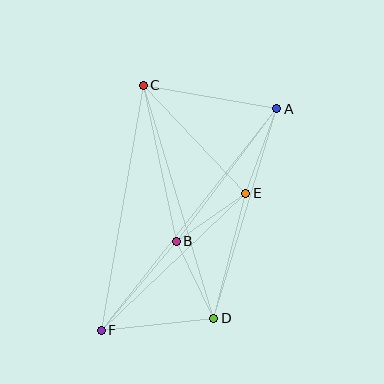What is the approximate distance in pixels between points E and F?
The distance between E and F is approximately 199 pixels.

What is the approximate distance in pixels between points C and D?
The distance between C and D is approximately 243 pixels.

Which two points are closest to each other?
Points B and E are closest to each other.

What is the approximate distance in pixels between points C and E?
The distance between C and E is approximately 149 pixels.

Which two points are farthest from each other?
Points A and F are farthest from each other.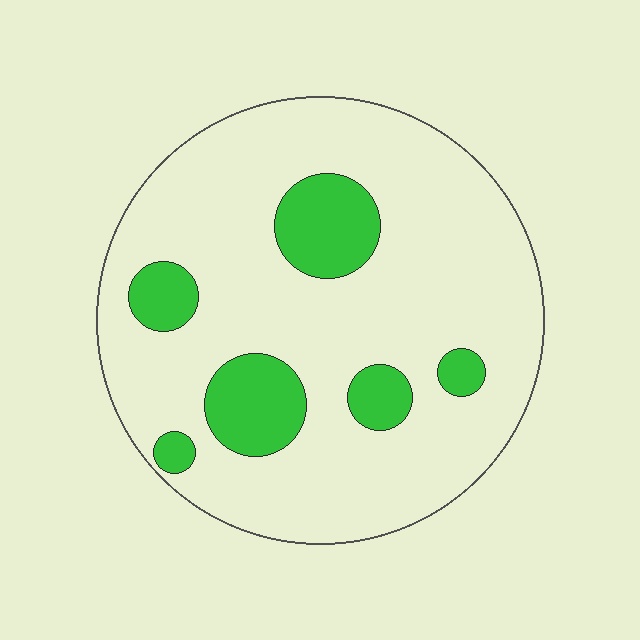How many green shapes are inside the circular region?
6.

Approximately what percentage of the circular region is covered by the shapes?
Approximately 20%.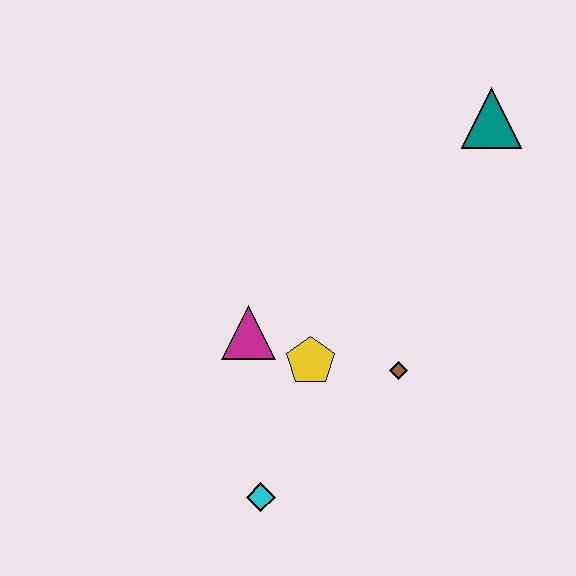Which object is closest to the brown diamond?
The yellow pentagon is closest to the brown diamond.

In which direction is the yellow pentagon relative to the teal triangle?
The yellow pentagon is below the teal triangle.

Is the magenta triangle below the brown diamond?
No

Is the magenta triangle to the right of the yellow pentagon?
No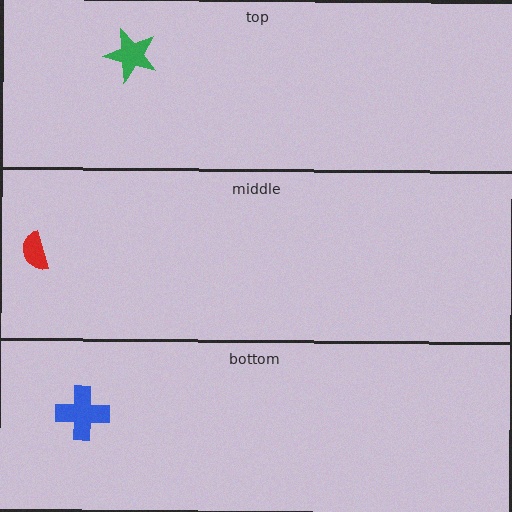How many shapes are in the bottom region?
1.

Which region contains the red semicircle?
The middle region.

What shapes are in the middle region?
The red semicircle.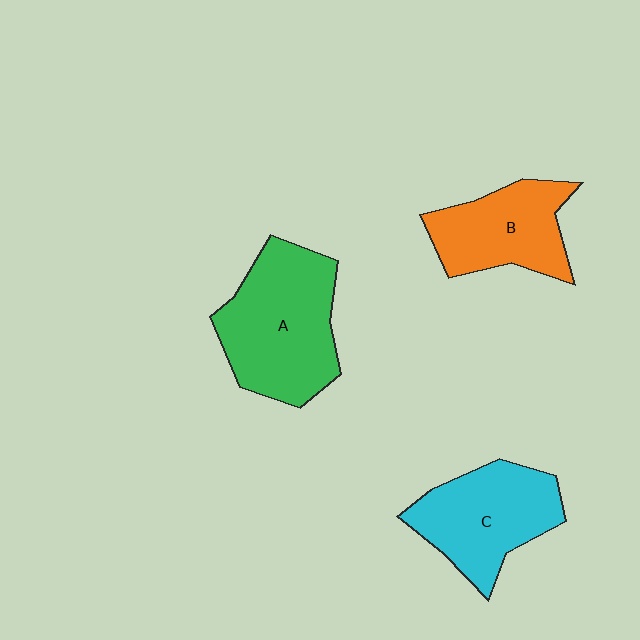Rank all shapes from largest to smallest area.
From largest to smallest: A (green), C (cyan), B (orange).